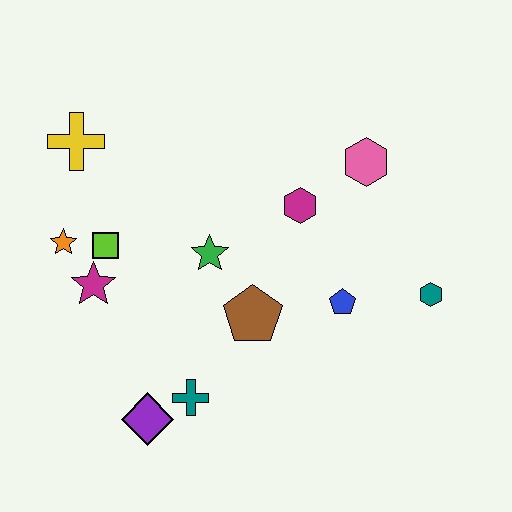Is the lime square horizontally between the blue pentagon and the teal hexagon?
No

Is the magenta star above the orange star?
No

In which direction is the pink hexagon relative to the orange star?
The pink hexagon is to the right of the orange star.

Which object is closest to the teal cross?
The purple diamond is closest to the teal cross.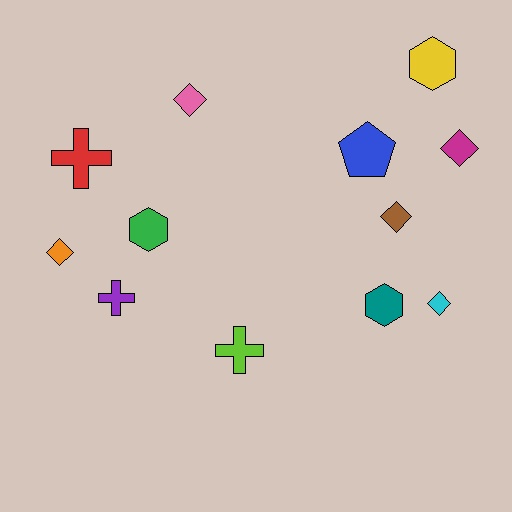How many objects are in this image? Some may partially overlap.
There are 12 objects.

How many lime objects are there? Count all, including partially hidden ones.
There is 1 lime object.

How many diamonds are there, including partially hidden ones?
There are 5 diamonds.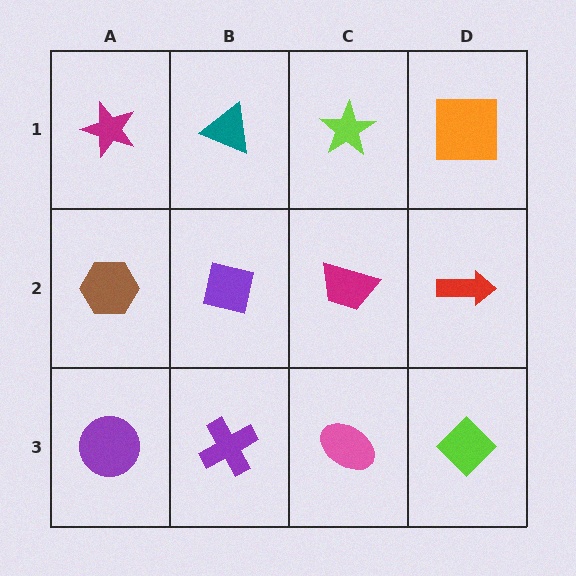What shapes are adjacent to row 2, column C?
A lime star (row 1, column C), a pink ellipse (row 3, column C), a purple square (row 2, column B), a red arrow (row 2, column D).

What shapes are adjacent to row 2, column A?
A magenta star (row 1, column A), a purple circle (row 3, column A), a purple square (row 2, column B).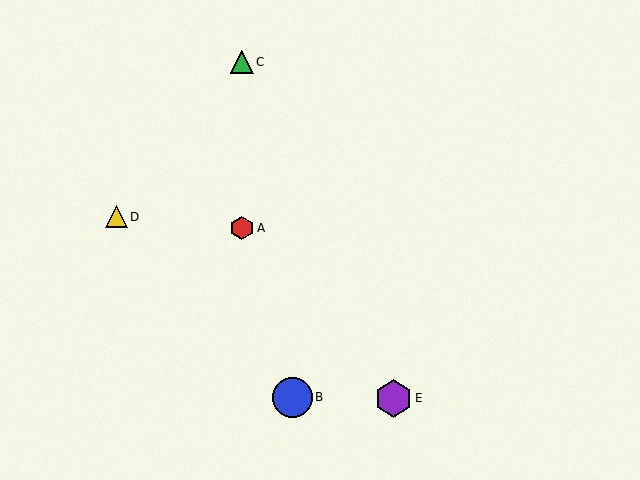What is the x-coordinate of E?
Object E is at x≈393.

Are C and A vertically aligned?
Yes, both are at x≈242.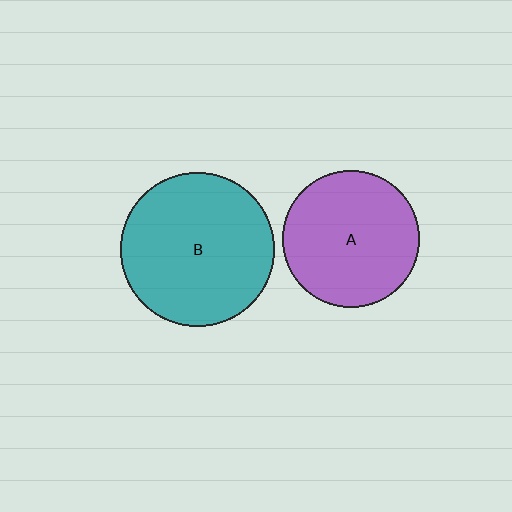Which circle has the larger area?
Circle B (teal).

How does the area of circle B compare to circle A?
Approximately 1.3 times.